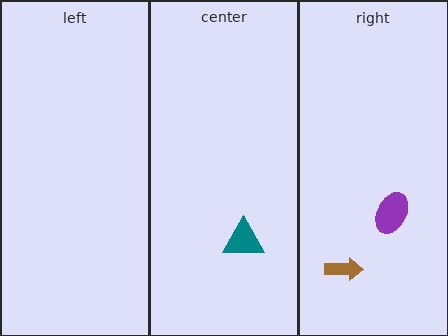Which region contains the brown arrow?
The right region.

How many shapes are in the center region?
1.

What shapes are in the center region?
The teal triangle.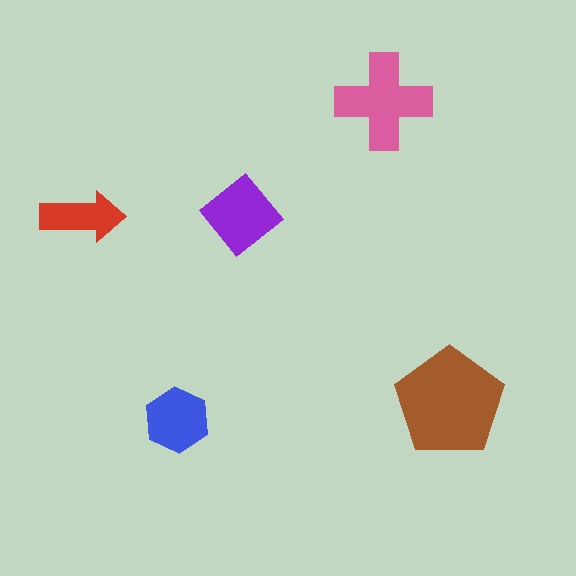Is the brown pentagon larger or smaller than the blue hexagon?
Larger.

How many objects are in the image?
There are 5 objects in the image.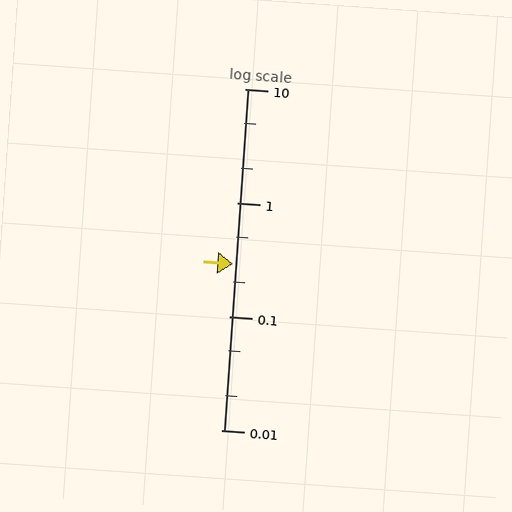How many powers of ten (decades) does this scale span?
The scale spans 3 decades, from 0.01 to 10.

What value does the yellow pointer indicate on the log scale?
The pointer indicates approximately 0.29.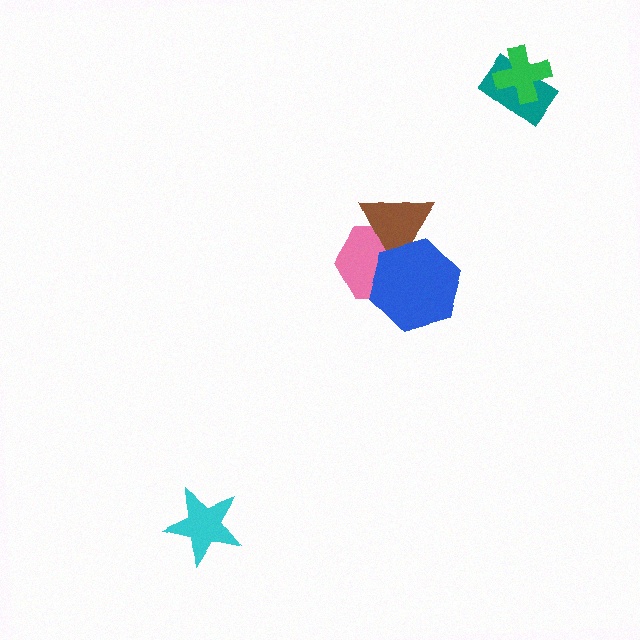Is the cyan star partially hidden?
No, no other shape covers it.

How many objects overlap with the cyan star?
0 objects overlap with the cyan star.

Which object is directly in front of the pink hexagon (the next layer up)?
The brown triangle is directly in front of the pink hexagon.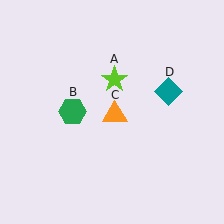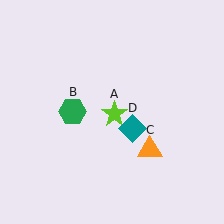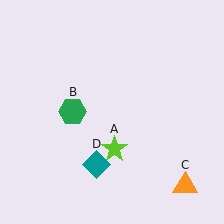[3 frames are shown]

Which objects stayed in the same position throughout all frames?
Green hexagon (object B) remained stationary.